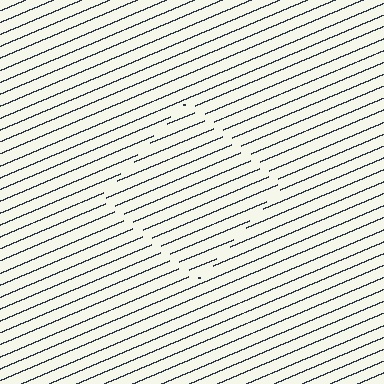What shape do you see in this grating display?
An illusory square. The interior of the shape contains the same grating, shifted by half a period — the contour is defined by the phase discontinuity where line-ends from the inner and outer gratings abut.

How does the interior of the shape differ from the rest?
The interior of the shape contains the same grating, shifted by half a period — the contour is defined by the phase discontinuity where line-ends from the inner and outer gratings abut.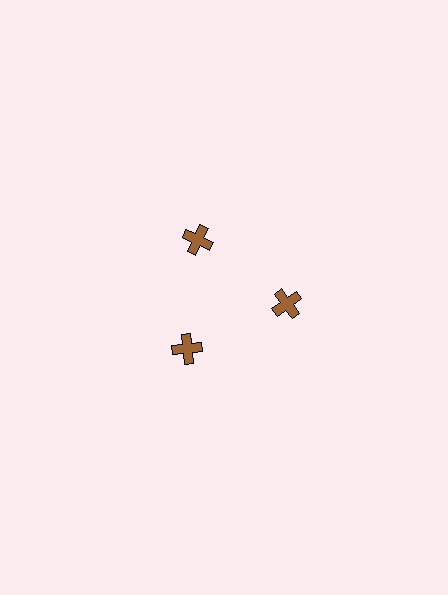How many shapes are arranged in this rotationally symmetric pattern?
There are 3 shapes, arranged in 3 groups of 1.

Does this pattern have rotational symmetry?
Yes, this pattern has 3-fold rotational symmetry. It looks the same after rotating 120 degrees around the center.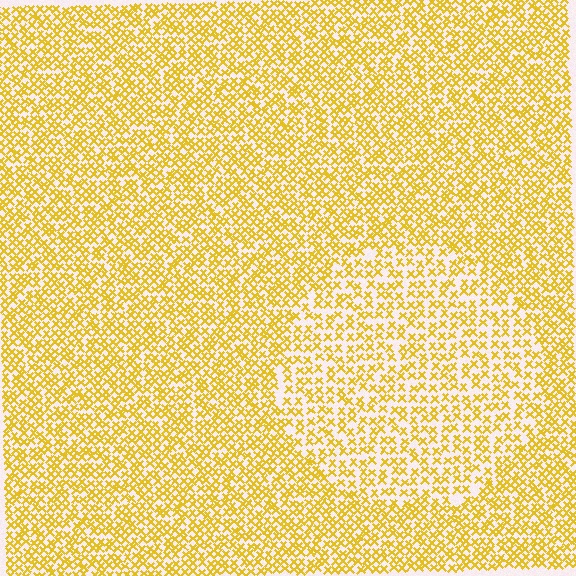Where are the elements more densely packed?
The elements are more densely packed outside the circle boundary.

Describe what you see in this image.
The image contains small yellow elements arranged at two different densities. A circle-shaped region is visible where the elements are less densely packed than the surrounding area.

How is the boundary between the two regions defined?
The boundary is defined by a change in element density (approximately 1.6x ratio). All elements are the same color, size, and shape.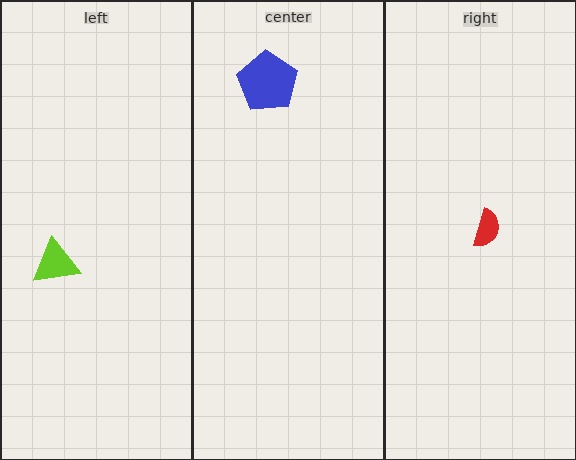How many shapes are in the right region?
1.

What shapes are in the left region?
The lime triangle.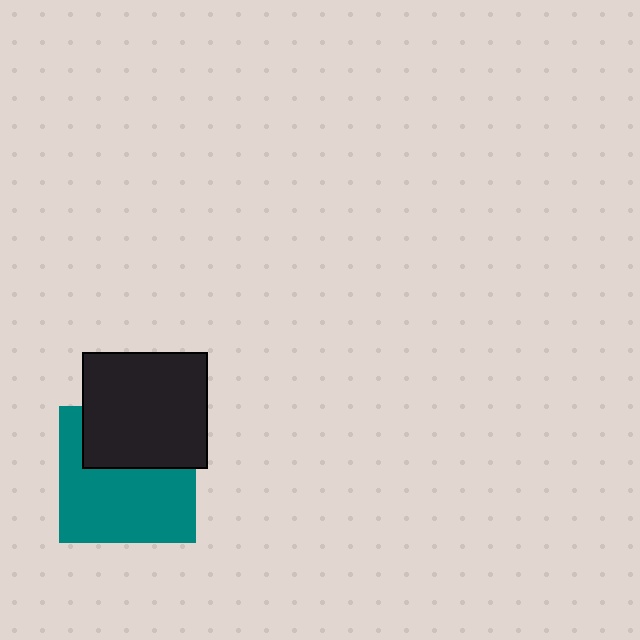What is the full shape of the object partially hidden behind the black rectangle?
The partially hidden object is a teal square.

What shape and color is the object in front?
The object in front is a black rectangle.